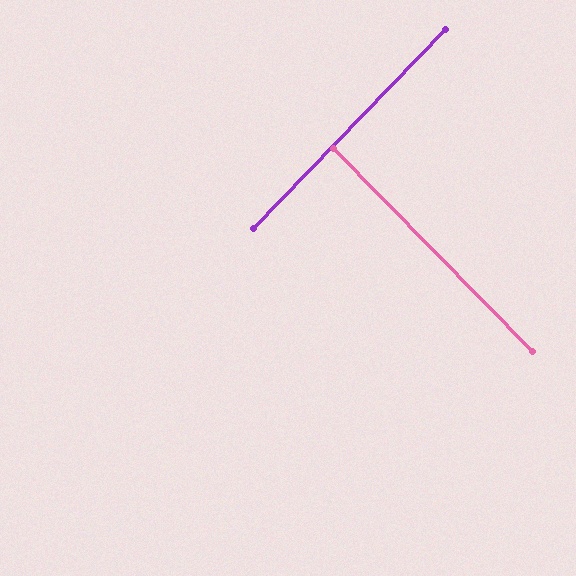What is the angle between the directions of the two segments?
Approximately 88 degrees.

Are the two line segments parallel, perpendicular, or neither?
Perpendicular — they meet at approximately 88°.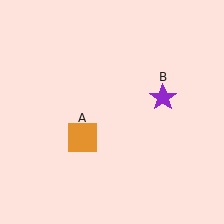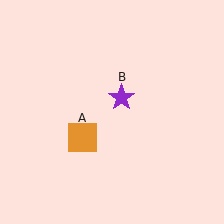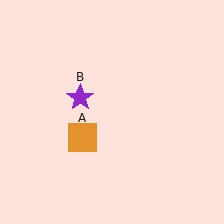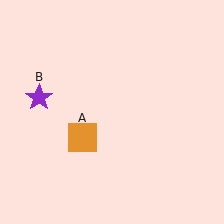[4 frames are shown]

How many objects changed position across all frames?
1 object changed position: purple star (object B).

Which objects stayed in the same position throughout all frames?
Orange square (object A) remained stationary.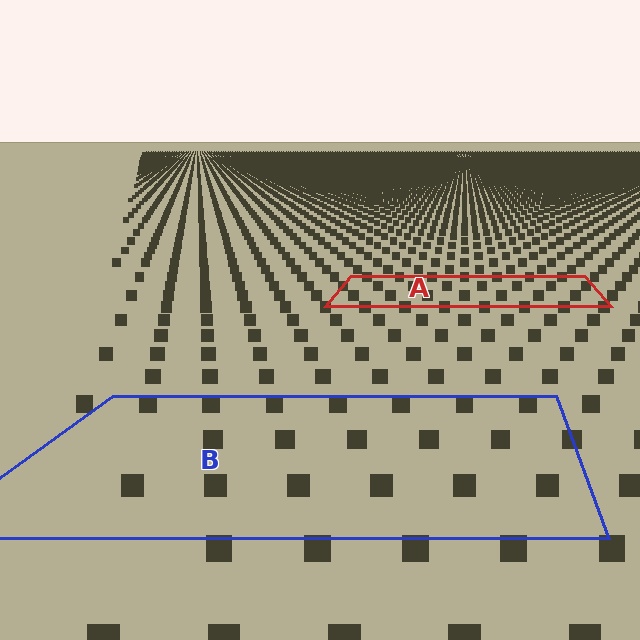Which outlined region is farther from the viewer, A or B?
Region A is farther from the viewer — the texture elements inside it appear smaller and more densely packed.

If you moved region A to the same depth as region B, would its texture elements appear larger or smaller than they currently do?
They would appear larger. At a closer depth, the same texture elements are projected at a bigger on-screen size.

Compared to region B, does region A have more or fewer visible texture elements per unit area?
Region A has more texture elements per unit area — they are packed more densely because it is farther away.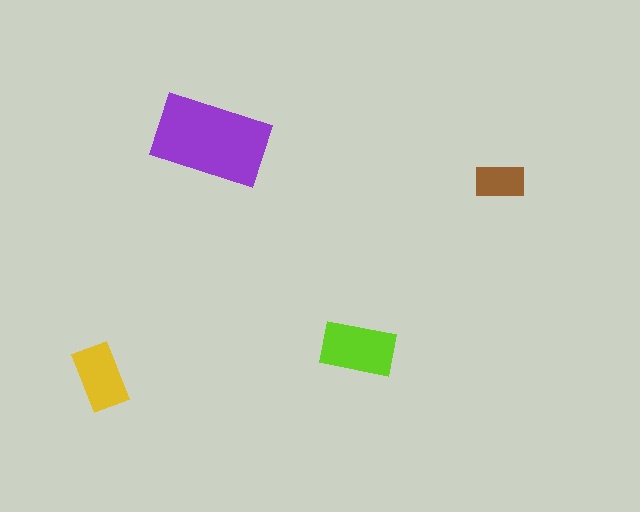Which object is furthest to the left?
The yellow rectangle is leftmost.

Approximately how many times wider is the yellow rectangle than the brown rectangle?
About 1.5 times wider.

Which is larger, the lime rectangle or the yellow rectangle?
The lime one.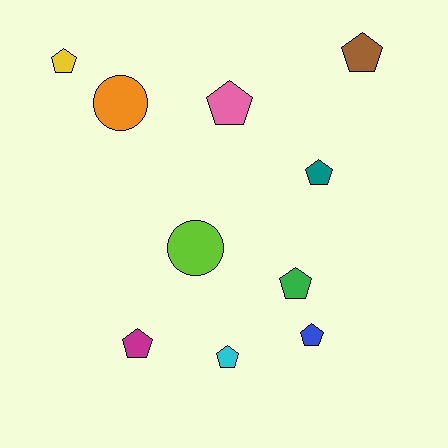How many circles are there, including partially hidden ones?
There are 2 circles.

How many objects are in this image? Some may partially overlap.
There are 10 objects.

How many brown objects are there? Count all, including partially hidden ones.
There is 1 brown object.